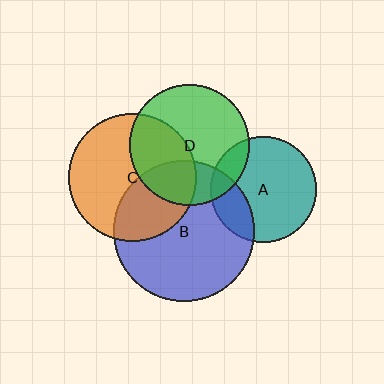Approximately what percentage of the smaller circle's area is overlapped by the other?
Approximately 35%.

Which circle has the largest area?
Circle B (blue).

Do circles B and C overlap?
Yes.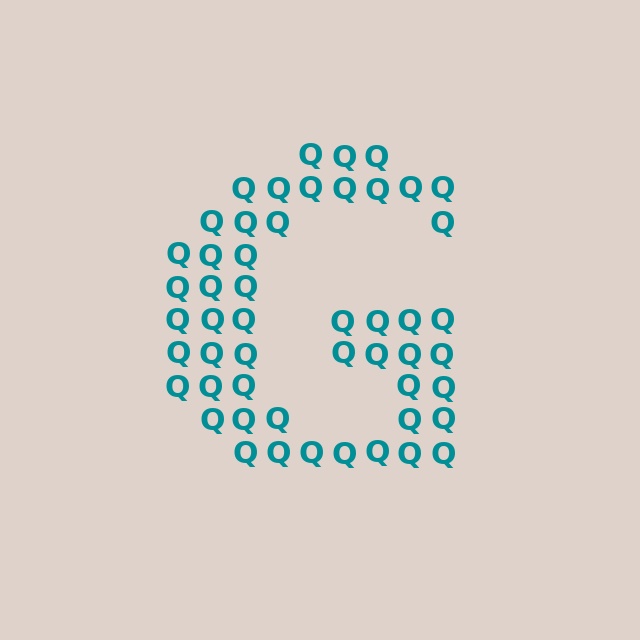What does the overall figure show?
The overall figure shows the letter G.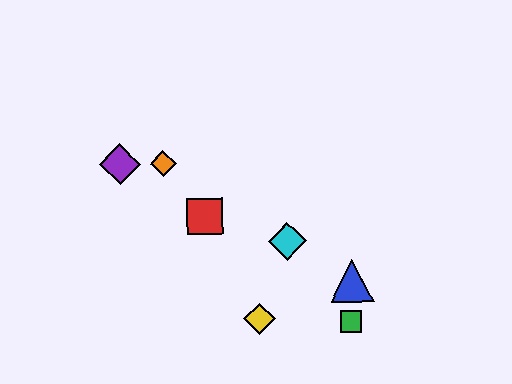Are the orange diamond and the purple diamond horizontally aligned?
Yes, both are at y≈164.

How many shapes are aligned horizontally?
2 shapes (the purple diamond, the orange diamond) are aligned horizontally.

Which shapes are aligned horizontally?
The purple diamond, the orange diamond are aligned horizontally.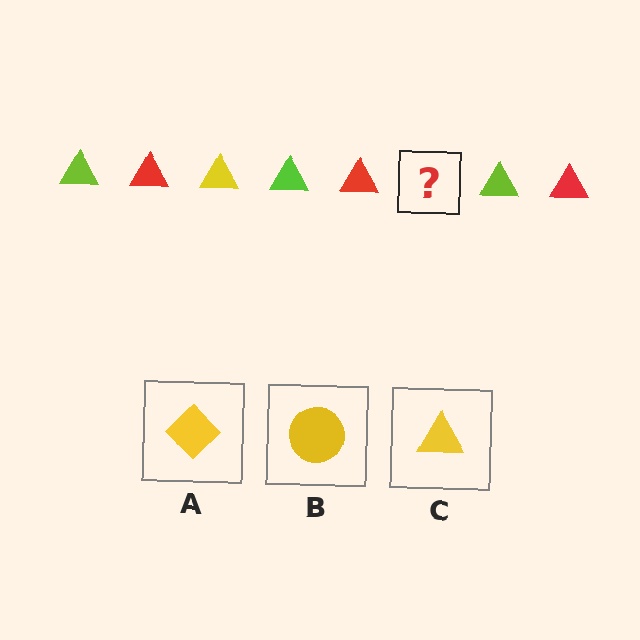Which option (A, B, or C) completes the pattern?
C.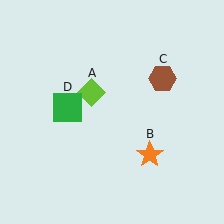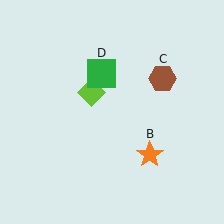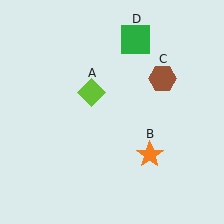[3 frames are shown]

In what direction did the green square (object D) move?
The green square (object D) moved up and to the right.